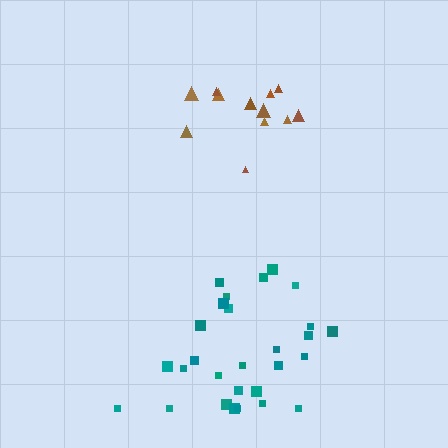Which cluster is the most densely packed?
Brown.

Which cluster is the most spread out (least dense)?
Teal.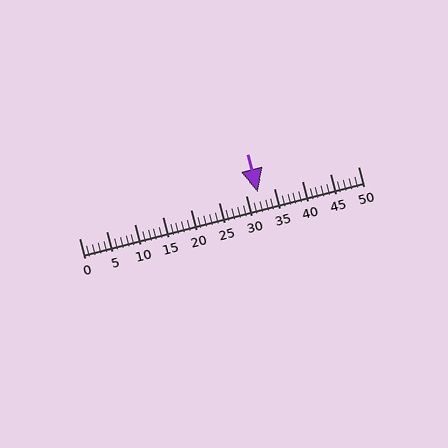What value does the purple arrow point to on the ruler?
The purple arrow points to approximately 32.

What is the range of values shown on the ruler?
The ruler shows values from 0 to 50.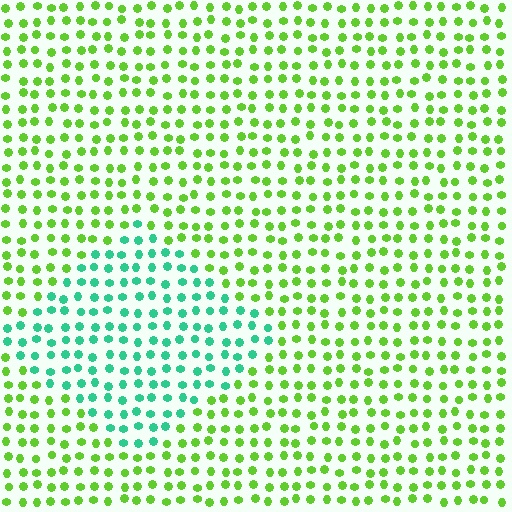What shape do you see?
I see a diamond.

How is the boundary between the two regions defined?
The boundary is defined purely by a slight shift in hue (about 56 degrees). Spacing, size, and orientation are identical on both sides.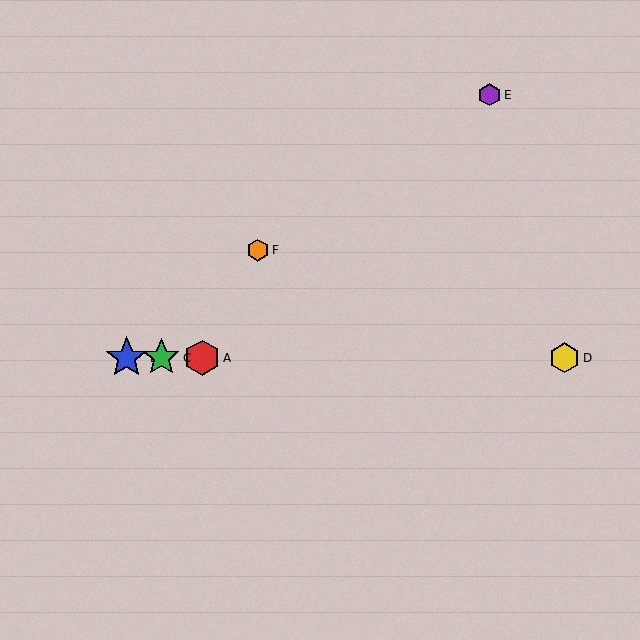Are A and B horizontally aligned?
Yes, both are at y≈358.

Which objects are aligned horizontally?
Objects A, B, C, D are aligned horizontally.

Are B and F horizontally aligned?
No, B is at y≈358 and F is at y≈250.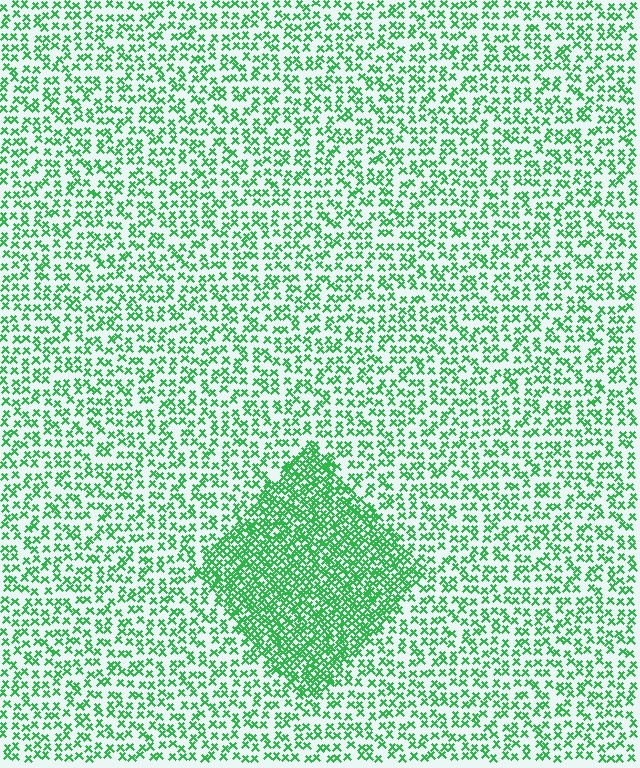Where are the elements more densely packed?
The elements are more densely packed inside the diamond boundary.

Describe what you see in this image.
The image contains small green elements arranged at two different densities. A diamond-shaped region is visible where the elements are more densely packed than the surrounding area.